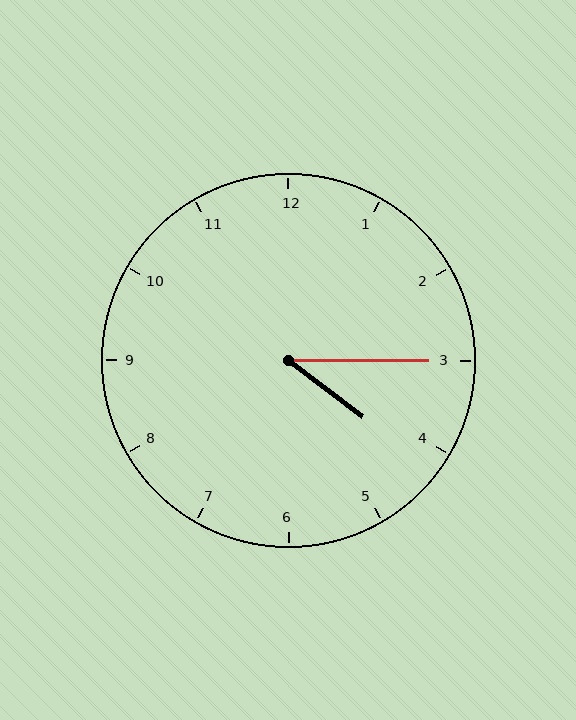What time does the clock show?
4:15.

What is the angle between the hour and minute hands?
Approximately 38 degrees.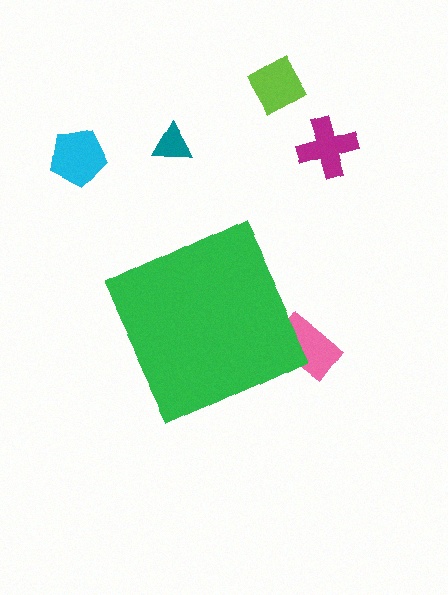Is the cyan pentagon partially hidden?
No, the cyan pentagon is fully visible.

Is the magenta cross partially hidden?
No, the magenta cross is fully visible.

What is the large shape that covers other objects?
A green diamond.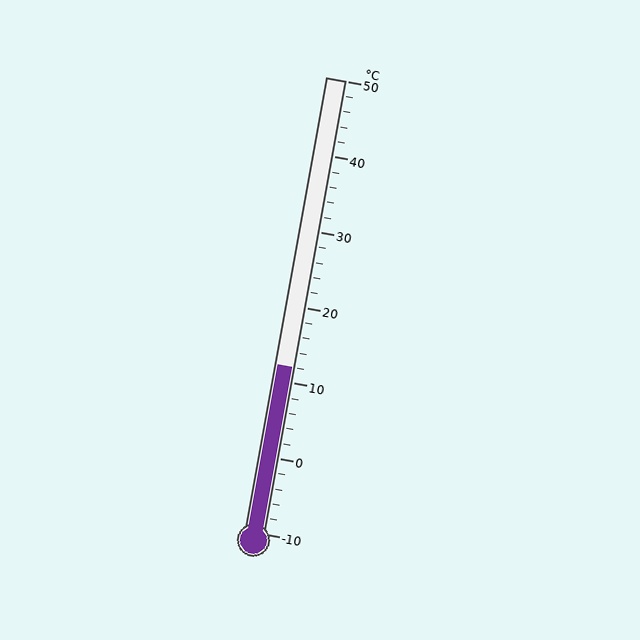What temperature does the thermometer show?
The thermometer shows approximately 12°C.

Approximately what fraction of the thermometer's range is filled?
The thermometer is filled to approximately 35% of its range.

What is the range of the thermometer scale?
The thermometer scale ranges from -10°C to 50°C.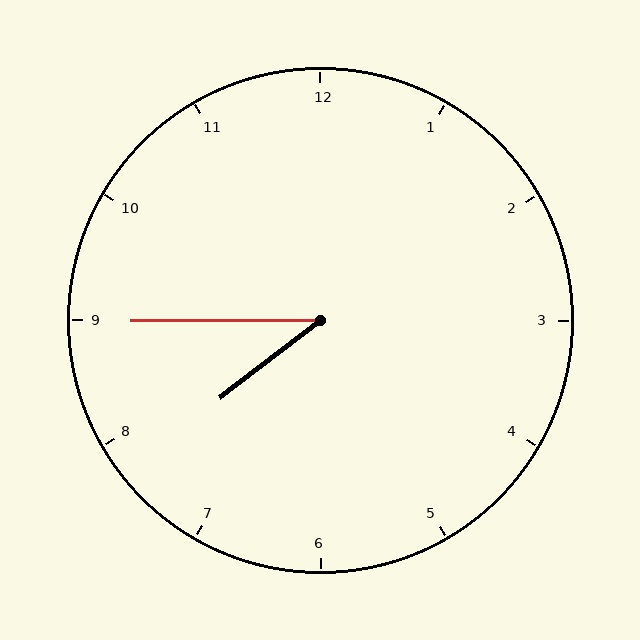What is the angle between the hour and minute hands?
Approximately 38 degrees.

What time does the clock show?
7:45.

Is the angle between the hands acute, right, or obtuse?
It is acute.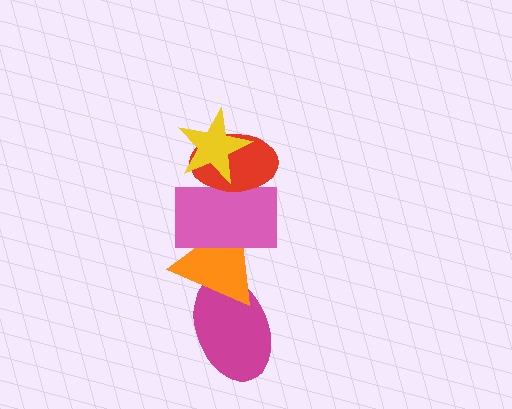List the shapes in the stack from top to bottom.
From top to bottom: the yellow star, the red ellipse, the pink rectangle, the orange triangle, the magenta ellipse.